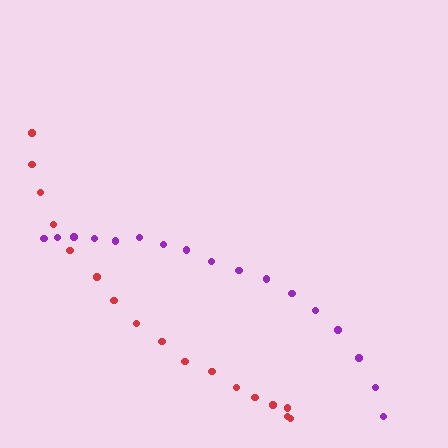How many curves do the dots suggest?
There are 2 distinct paths.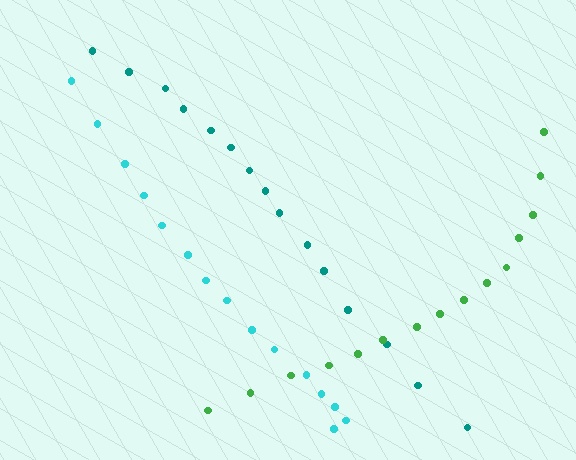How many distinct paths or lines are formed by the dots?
There are 3 distinct paths.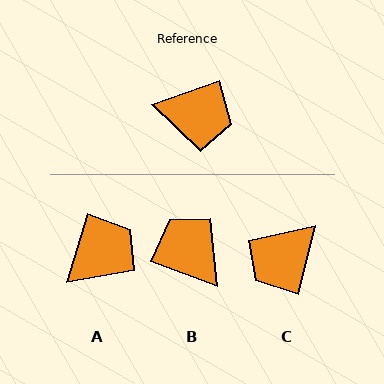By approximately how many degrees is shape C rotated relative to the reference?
Approximately 123 degrees clockwise.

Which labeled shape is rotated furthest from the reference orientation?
B, about 141 degrees away.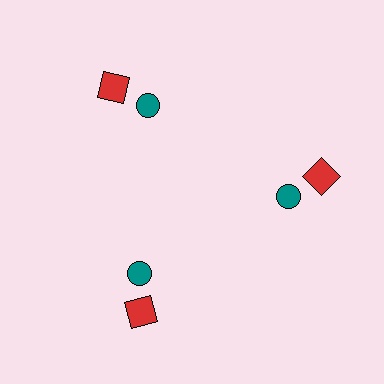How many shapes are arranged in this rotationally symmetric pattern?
There are 6 shapes, arranged in 3 groups of 2.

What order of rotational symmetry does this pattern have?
This pattern has 3-fold rotational symmetry.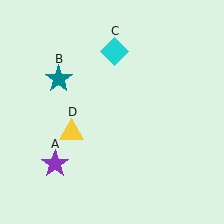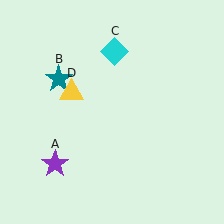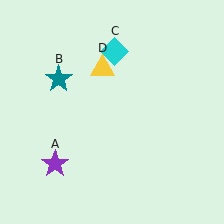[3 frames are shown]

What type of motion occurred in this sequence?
The yellow triangle (object D) rotated clockwise around the center of the scene.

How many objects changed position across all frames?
1 object changed position: yellow triangle (object D).